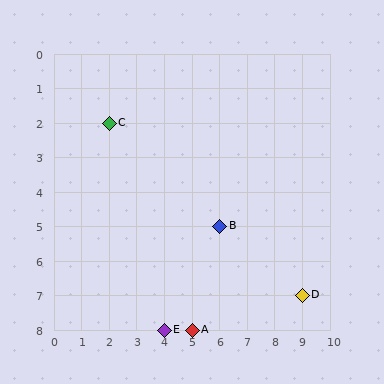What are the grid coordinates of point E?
Point E is at grid coordinates (4, 8).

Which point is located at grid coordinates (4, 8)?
Point E is at (4, 8).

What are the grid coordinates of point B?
Point B is at grid coordinates (6, 5).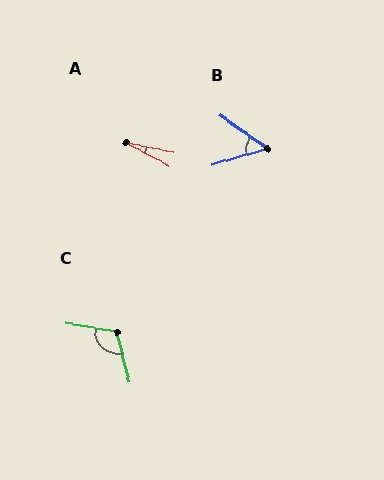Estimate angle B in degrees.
Approximately 50 degrees.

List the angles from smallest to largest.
A (16°), B (50°), C (114°).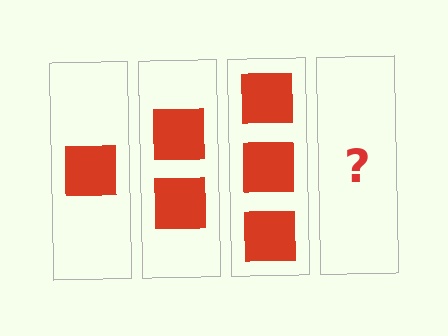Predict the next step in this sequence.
The next step is 4 squares.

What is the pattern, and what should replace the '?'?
The pattern is that each step adds one more square. The '?' should be 4 squares.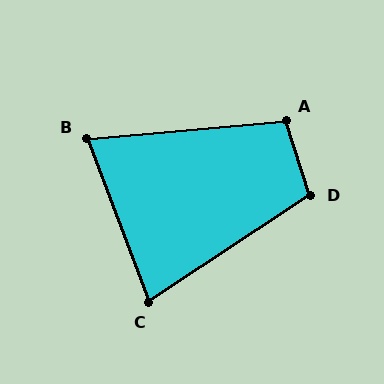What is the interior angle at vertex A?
Approximately 103 degrees (obtuse).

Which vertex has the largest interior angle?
D, at approximately 106 degrees.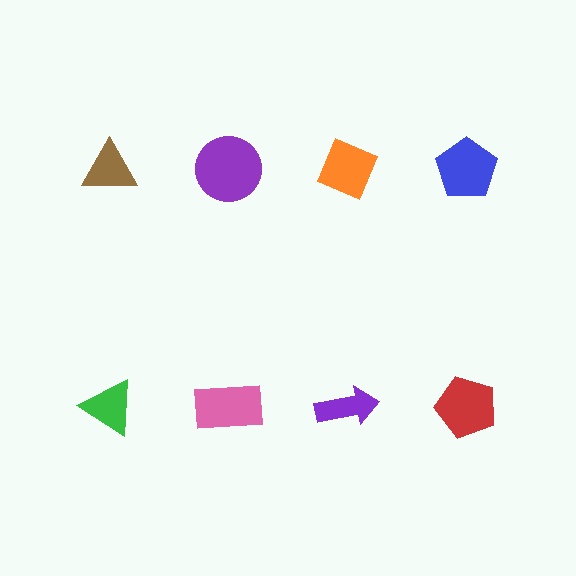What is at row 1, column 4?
A blue pentagon.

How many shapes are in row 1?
4 shapes.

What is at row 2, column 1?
A green triangle.